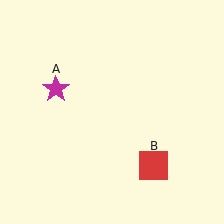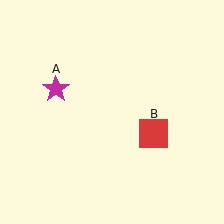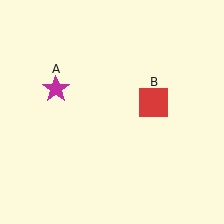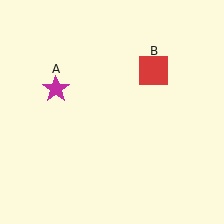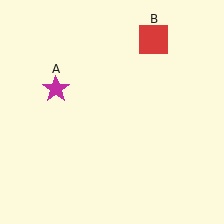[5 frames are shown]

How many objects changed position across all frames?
1 object changed position: red square (object B).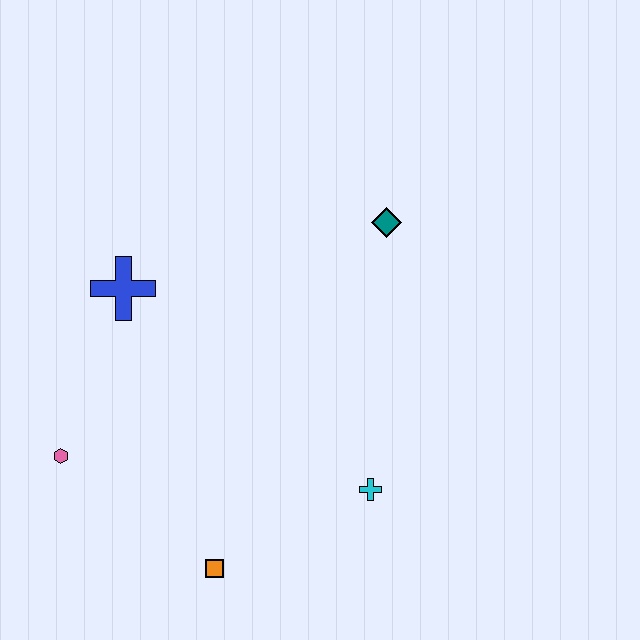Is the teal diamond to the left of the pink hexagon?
No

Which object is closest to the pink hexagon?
The blue cross is closest to the pink hexagon.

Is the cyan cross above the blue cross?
No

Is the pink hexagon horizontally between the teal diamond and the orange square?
No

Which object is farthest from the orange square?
The teal diamond is farthest from the orange square.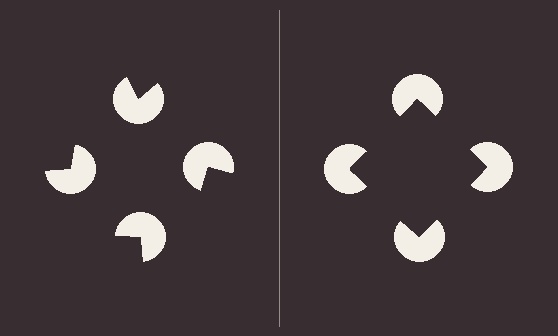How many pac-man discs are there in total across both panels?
8 — 4 on each side.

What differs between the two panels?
The pac-man discs are positioned identically on both sides; only the wedge orientations differ. On the right they align to a square; on the left they are misaligned.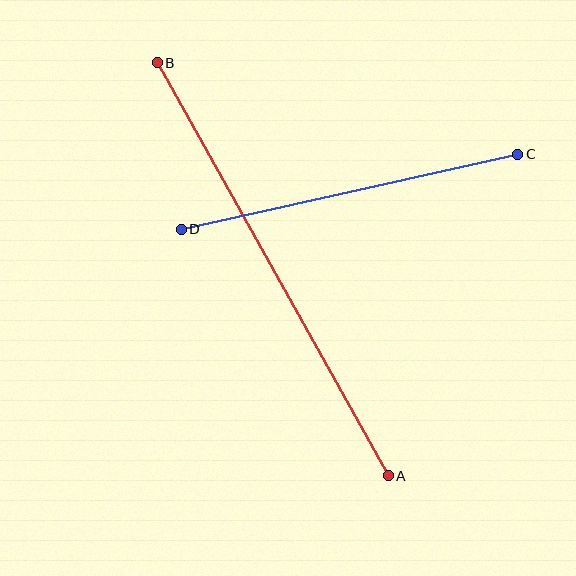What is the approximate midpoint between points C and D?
The midpoint is at approximately (350, 192) pixels.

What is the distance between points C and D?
The distance is approximately 344 pixels.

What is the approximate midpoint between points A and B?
The midpoint is at approximately (273, 269) pixels.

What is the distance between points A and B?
The distance is approximately 474 pixels.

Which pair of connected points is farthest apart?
Points A and B are farthest apart.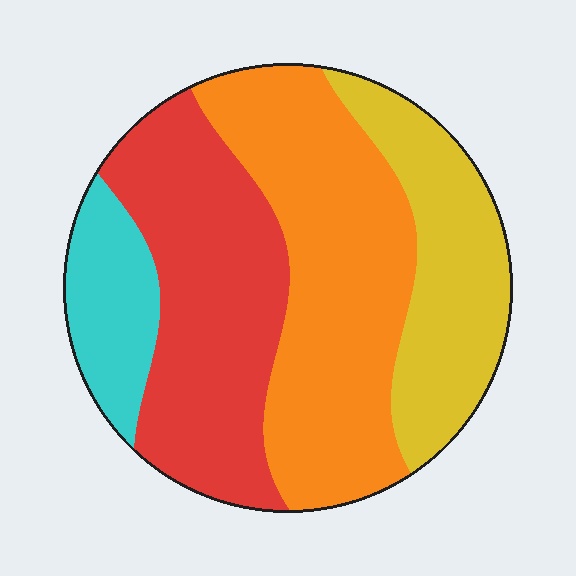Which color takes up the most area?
Orange, at roughly 35%.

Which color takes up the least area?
Cyan, at roughly 10%.